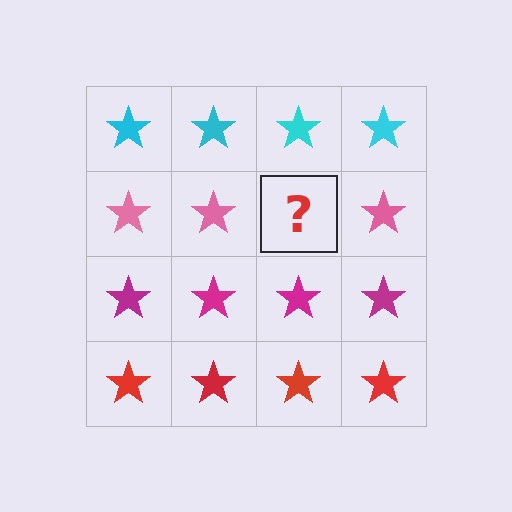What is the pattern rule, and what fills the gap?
The rule is that each row has a consistent color. The gap should be filled with a pink star.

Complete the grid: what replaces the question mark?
The question mark should be replaced with a pink star.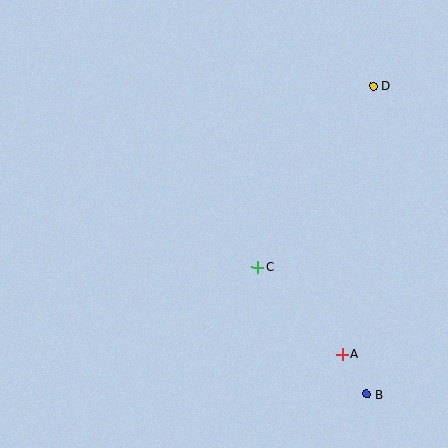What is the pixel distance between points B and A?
The distance between B and A is 47 pixels.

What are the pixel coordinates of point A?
Point A is at (342, 354).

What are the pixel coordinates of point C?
Point C is at (258, 267).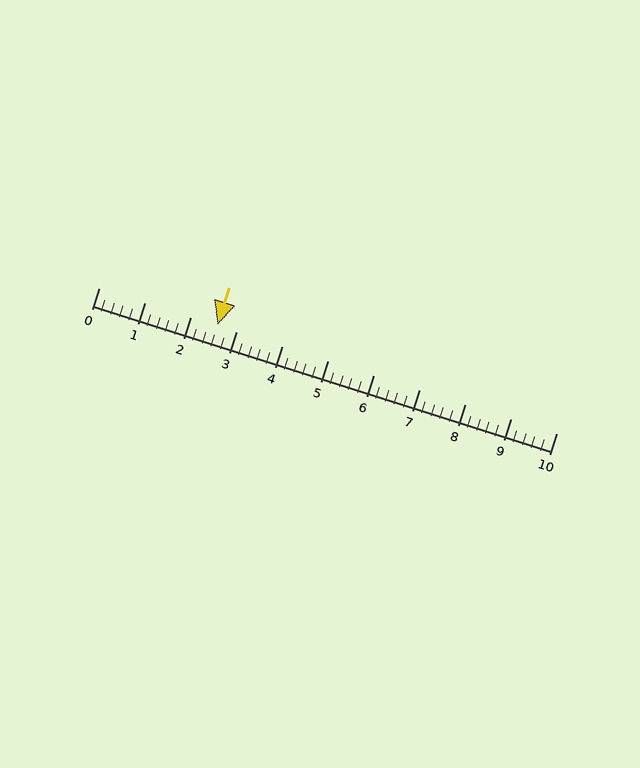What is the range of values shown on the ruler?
The ruler shows values from 0 to 10.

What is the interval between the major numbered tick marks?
The major tick marks are spaced 1 units apart.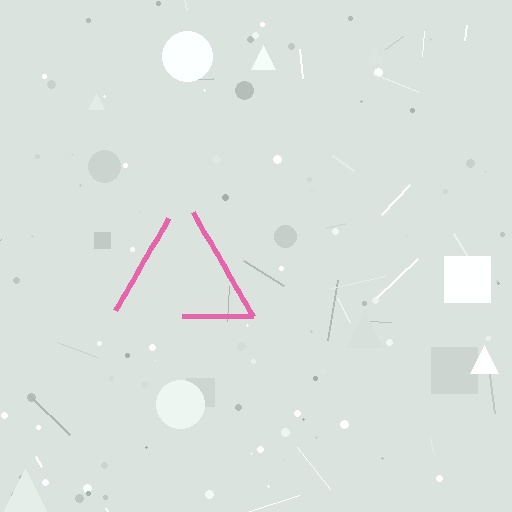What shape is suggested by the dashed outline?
The dashed outline suggests a triangle.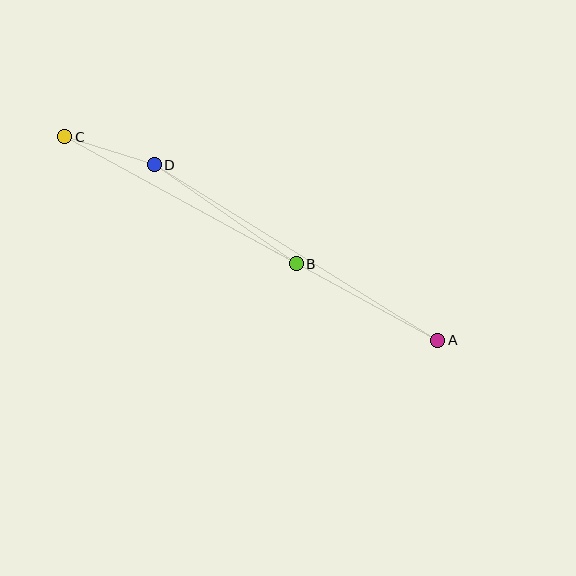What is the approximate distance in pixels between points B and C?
The distance between B and C is approximately 264 pixels.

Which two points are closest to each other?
Points C and D are closest to each other.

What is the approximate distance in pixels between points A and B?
The distance between A and B is approximately 161 pixels.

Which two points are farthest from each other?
Points A and C are farthest from each other.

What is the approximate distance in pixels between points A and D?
The distance between A and D is approximately 333 pixels.